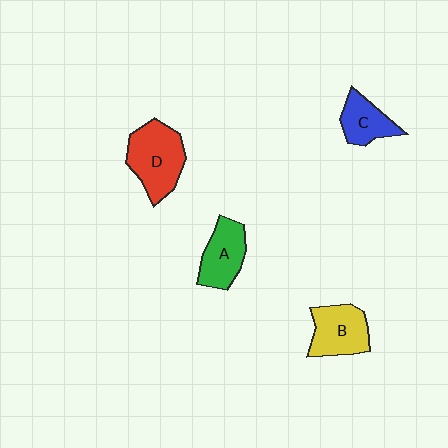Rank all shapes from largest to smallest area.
From largest to smallest: D (red), B (yellow), A (green), C (blue).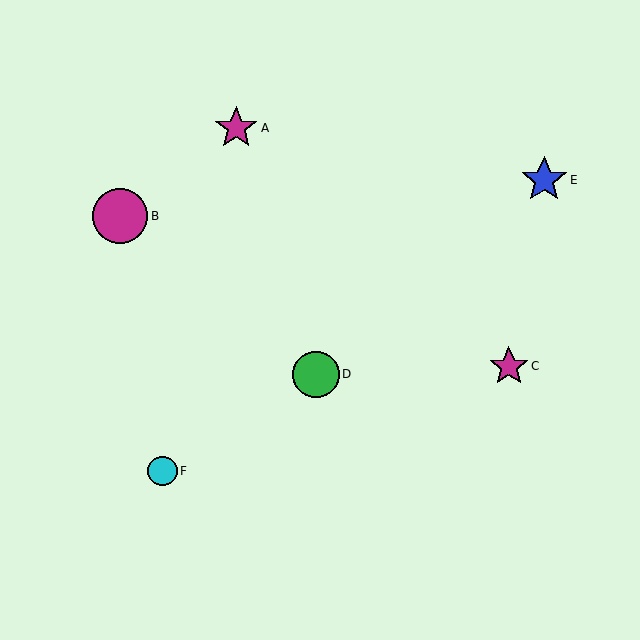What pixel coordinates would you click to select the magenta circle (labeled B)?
Click at (120, 216) to select the magenta circle B.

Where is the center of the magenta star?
The center of the magenta star is at (509, 366).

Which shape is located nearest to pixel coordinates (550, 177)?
The blue star (labeled E) at (544, 180) is nearest to that location.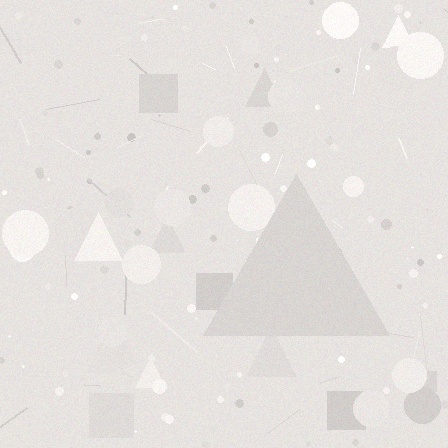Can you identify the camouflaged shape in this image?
The camouflaged shape is a triangle.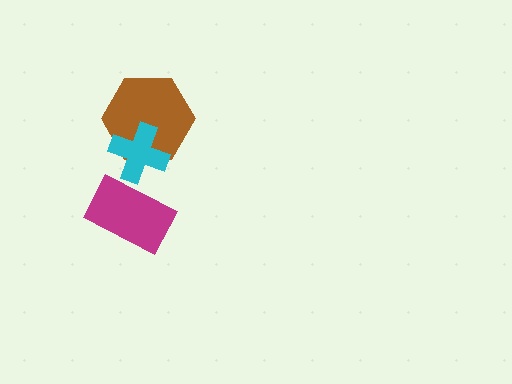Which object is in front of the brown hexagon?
The cyan cross is in front of the brown hexagon.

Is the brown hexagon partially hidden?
Yes, it is partially covered by another shape.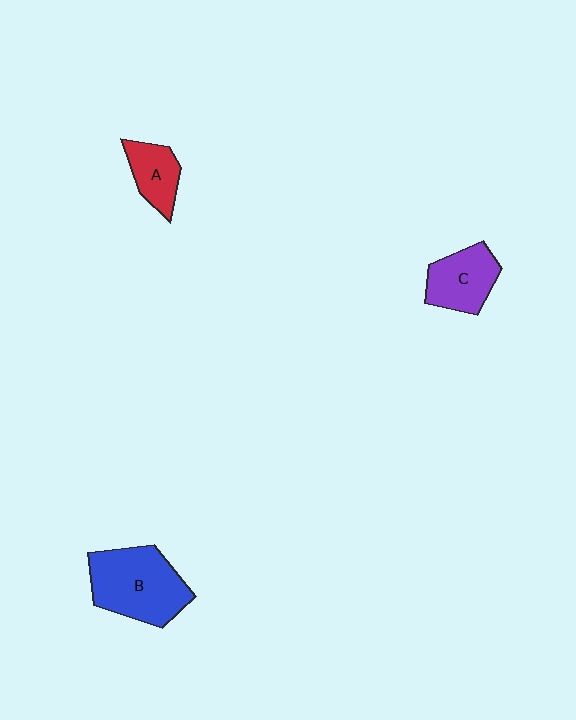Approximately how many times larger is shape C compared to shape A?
Approximately 1.3 times.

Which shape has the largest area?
Shape B (blue).